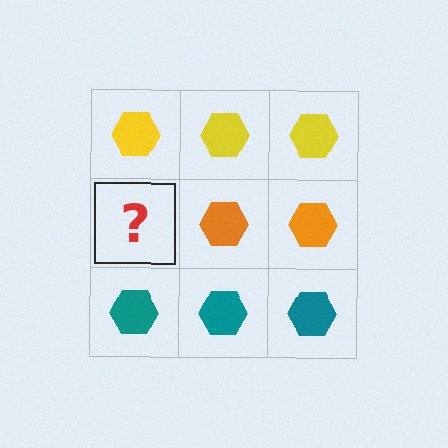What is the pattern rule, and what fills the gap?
The rule is that each row has a consistent color. The gap should be filled with an orange hexagon.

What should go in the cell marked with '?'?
The missing cell should contain an orange hexagon.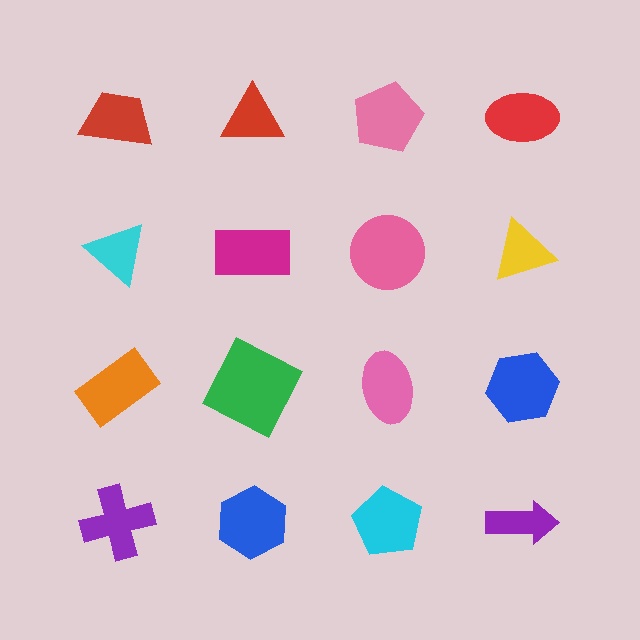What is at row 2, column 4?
A yellow triangle.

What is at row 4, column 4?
A purple arrow.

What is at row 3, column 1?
An orange rectangle.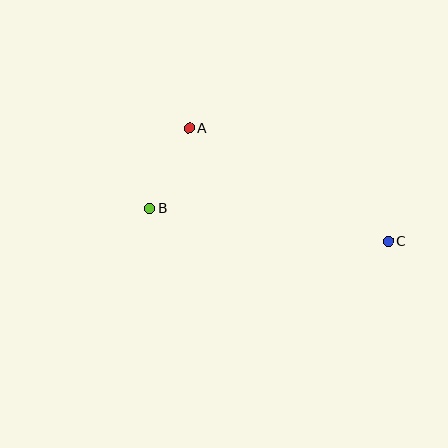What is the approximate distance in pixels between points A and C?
The distance between A and C is approximately 230 pixels.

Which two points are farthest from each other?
Points B and C are farthest from each other.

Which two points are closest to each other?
Points A and B are closest to each other.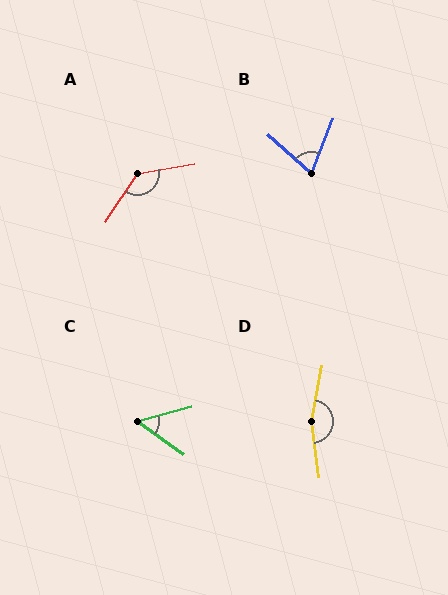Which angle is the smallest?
C, at approximately 51 degrees.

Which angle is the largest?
D, at approximately 161 degrees.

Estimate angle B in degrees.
Approximately 69 degrees.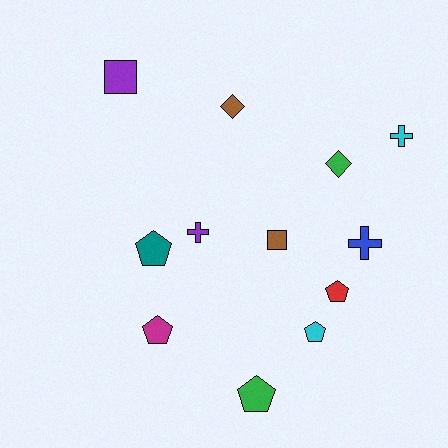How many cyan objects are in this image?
There are 2 cyan objects.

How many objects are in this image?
There are 12 objects.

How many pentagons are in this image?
There are 5 pentagons.